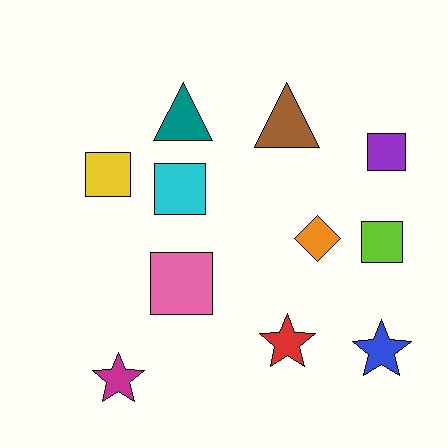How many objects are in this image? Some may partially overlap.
There are 11 objects.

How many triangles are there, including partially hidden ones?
There are 2 triangles.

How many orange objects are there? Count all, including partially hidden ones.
There is 1 orange object.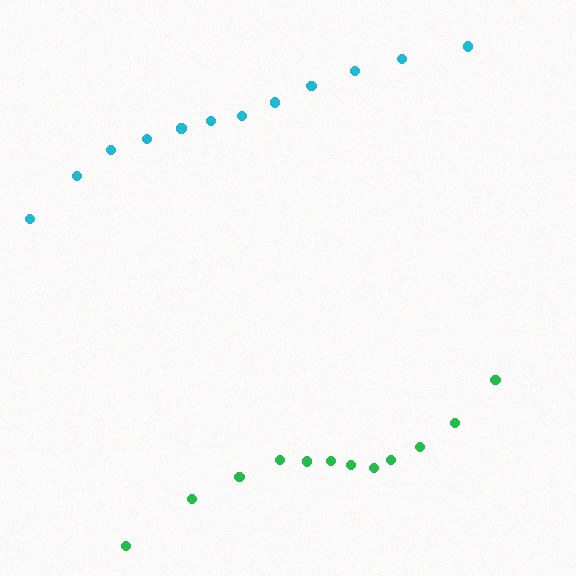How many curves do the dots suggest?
There are 2 distinct paths.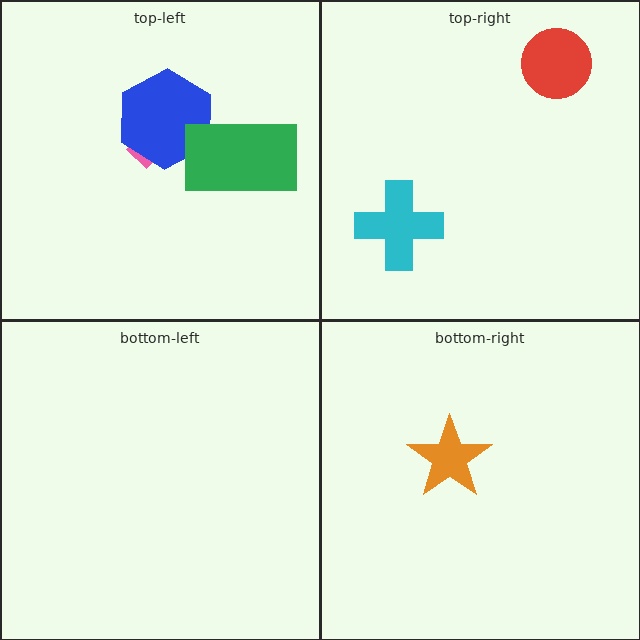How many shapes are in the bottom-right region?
1.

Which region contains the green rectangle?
The top-left region.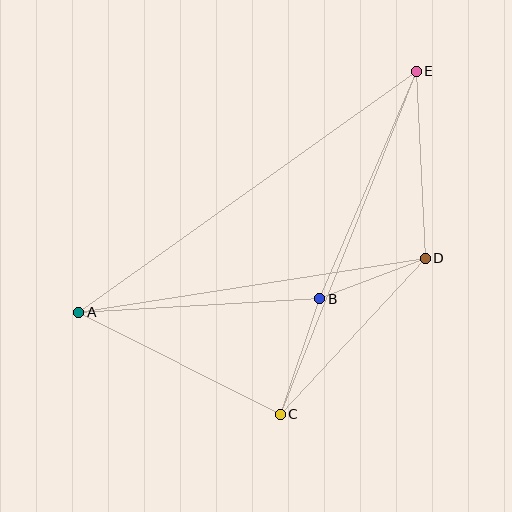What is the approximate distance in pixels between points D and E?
The distance between D and E is approximately 187 pixels.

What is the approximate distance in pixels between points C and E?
The distance between C and E is approximately 369 pixels.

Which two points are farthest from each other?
Points A and E are farthest from each other.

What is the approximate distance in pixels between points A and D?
The distance between A and D is approximately 351 pixels.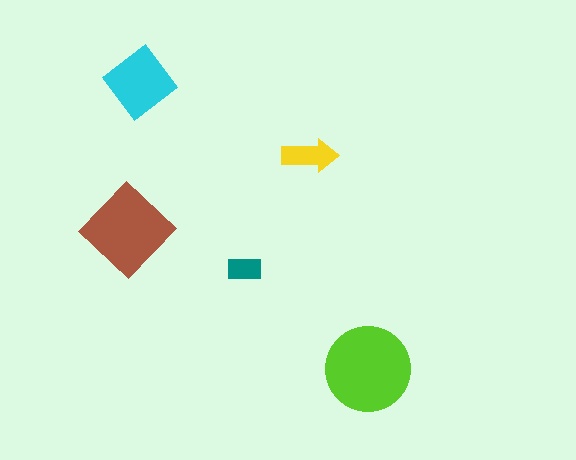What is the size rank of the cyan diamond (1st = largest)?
3rd.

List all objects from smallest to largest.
The teal rectangle, the yellow arrow, the cyan diamond, the brown diamond, the lime circle.